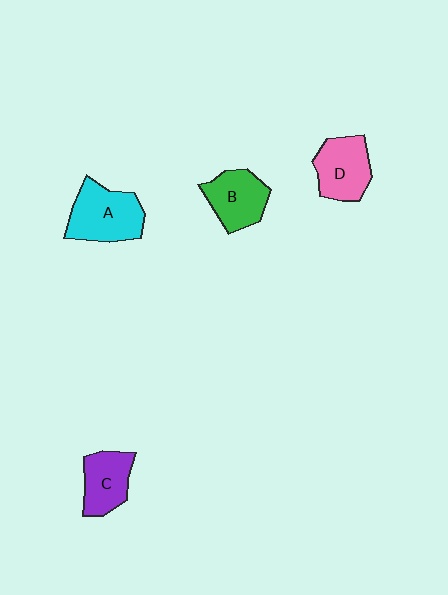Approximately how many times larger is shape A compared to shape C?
Approximately 1.4 times.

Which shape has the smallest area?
Shape C (purple).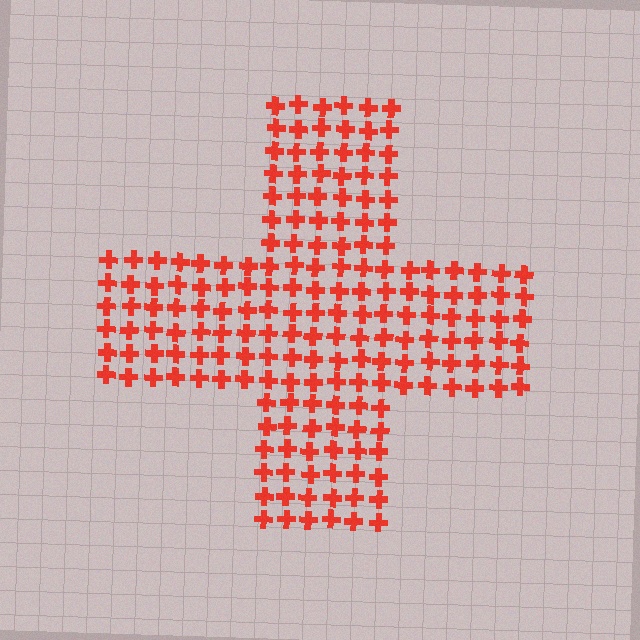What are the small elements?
The small elements are crosses.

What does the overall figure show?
The overall figure shows a cross.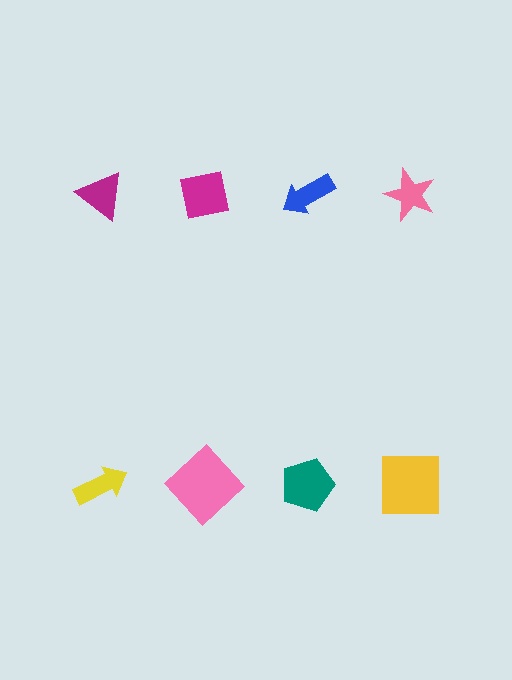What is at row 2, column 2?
A pink diamond.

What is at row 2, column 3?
A teal pentagon.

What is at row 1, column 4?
A pink star.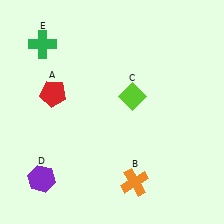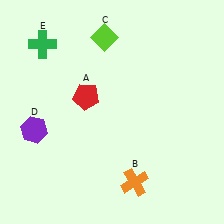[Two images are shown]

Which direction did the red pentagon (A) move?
The red pentagon (A) moved right.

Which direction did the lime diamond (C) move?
The lime diamond (C) moved up.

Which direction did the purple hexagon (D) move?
The purple hexagon (D) moved up.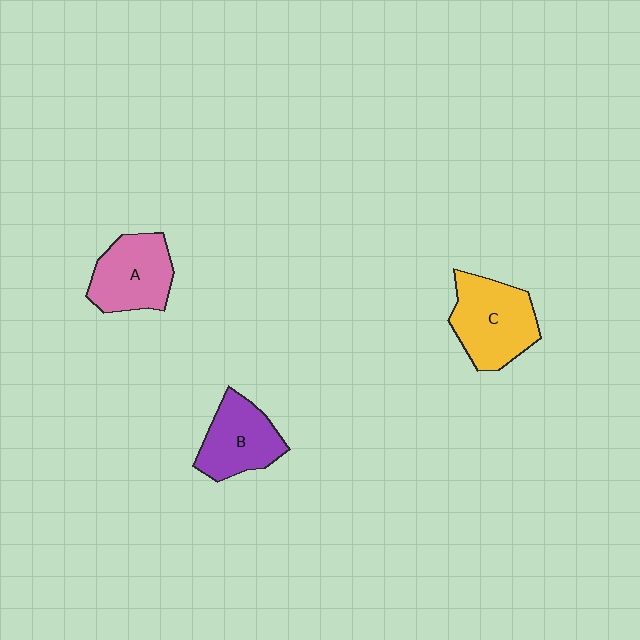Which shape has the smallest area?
Shape B (purple).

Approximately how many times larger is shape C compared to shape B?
Approximately 1.2 times.